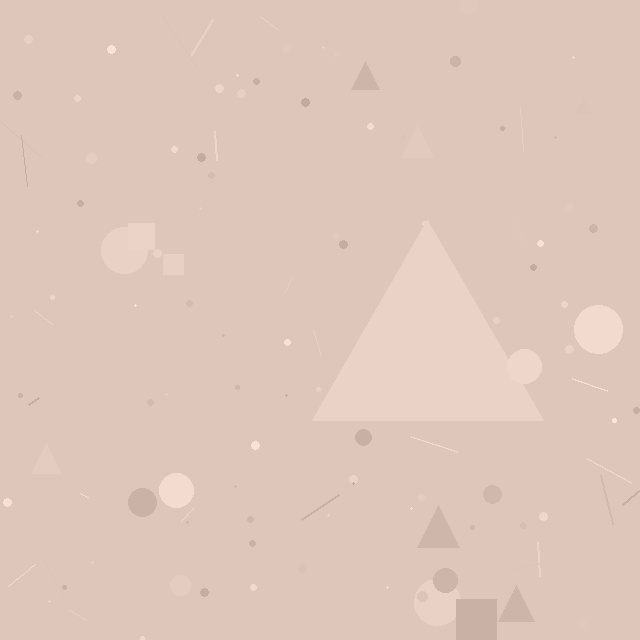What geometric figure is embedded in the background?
A triangle is embedded in the background.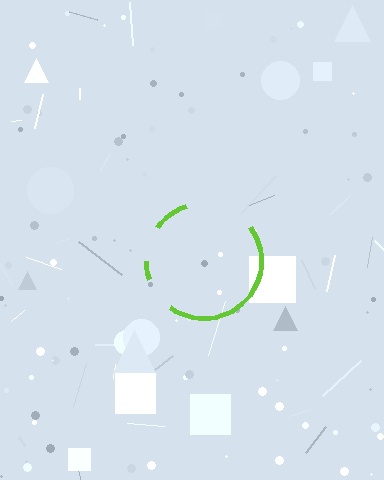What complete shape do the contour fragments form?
The contour fragments form a circle.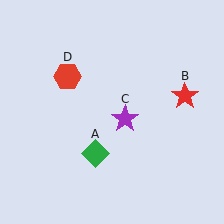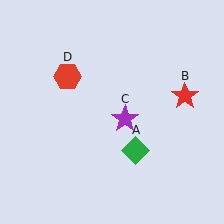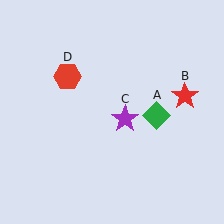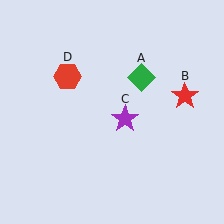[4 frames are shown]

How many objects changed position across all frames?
1 object changed position: green diamond (object A).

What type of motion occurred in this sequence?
The green diamond (object A) rotated counterclockwise around the center of the scene.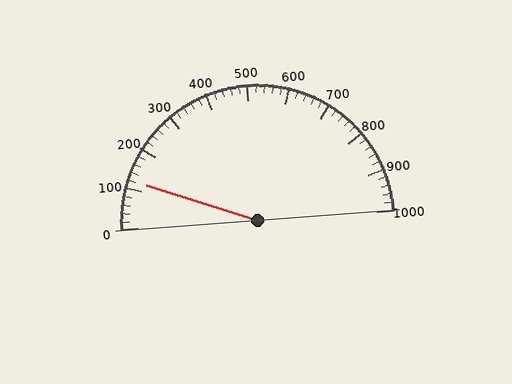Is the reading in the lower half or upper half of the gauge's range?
The reading is in the lower half of the range (0 to 1000).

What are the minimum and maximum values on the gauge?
The gauge ranges from 0 to 1000.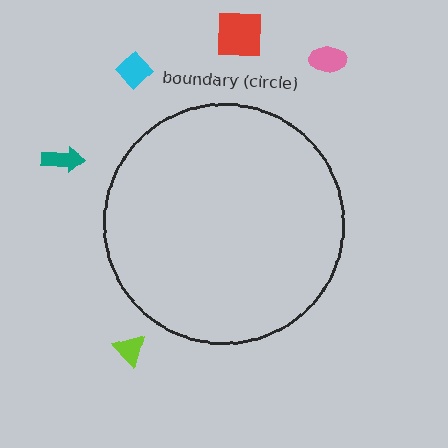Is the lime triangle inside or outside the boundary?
Outside.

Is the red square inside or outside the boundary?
Outside.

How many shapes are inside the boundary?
0 inside, 5 outside.